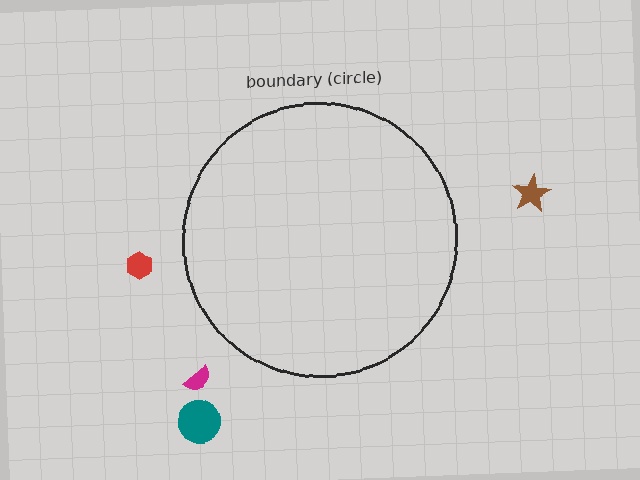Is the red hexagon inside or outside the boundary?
Outside.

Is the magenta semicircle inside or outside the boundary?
Outside.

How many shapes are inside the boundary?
0 inside, 4 outside.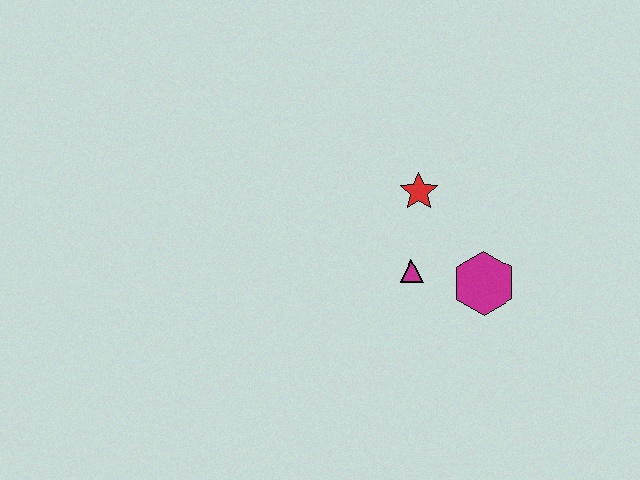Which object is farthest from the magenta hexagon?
The red star is farthest from the magenta hexagon.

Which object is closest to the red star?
The magenta triangle is closest to the red star.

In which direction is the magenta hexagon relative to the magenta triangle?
The magenta hexagon is to the right of the magenta triangle.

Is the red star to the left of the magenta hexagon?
Yes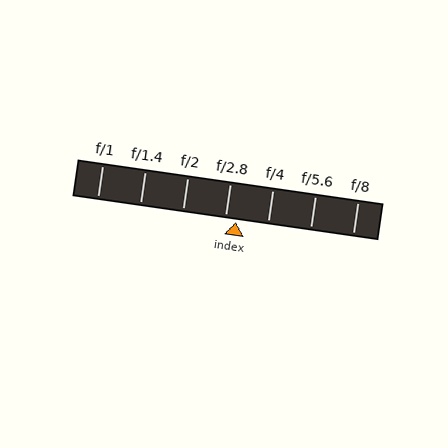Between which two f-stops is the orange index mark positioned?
The index mark is between f/2.8 and f/4.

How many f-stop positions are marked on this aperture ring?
There are 7 f-stop positions marked.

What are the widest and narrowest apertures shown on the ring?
The widest aperture shown is f/1 and the narrowest is f/8.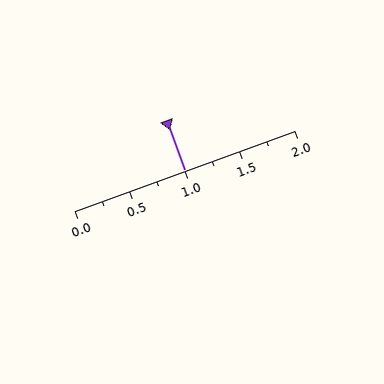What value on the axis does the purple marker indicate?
The marker indicates approximately 1.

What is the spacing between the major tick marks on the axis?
The major ticks are spaced 0.5 apart.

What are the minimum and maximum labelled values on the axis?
The axis runs from 0.0 to 2.0.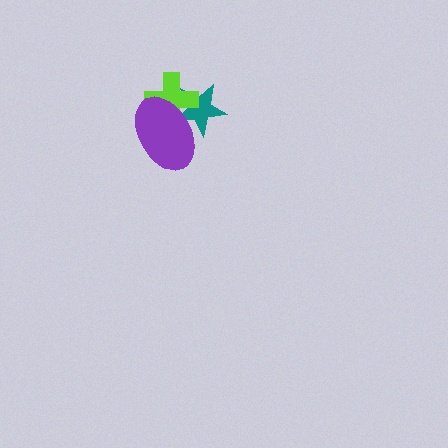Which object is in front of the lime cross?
The purple ellipse is in front of the lime cross.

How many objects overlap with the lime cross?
2 objects overlap with the lime cross.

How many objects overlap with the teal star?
2 objects overlap with the teal star.